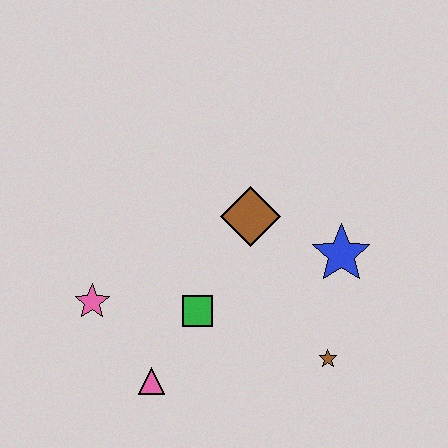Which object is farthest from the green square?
The blue star is farthest from the green square.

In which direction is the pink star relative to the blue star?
The pink star is to the left of the blue star.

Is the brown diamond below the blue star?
No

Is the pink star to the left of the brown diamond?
Yes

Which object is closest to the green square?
The pink triangle is closest to the green square.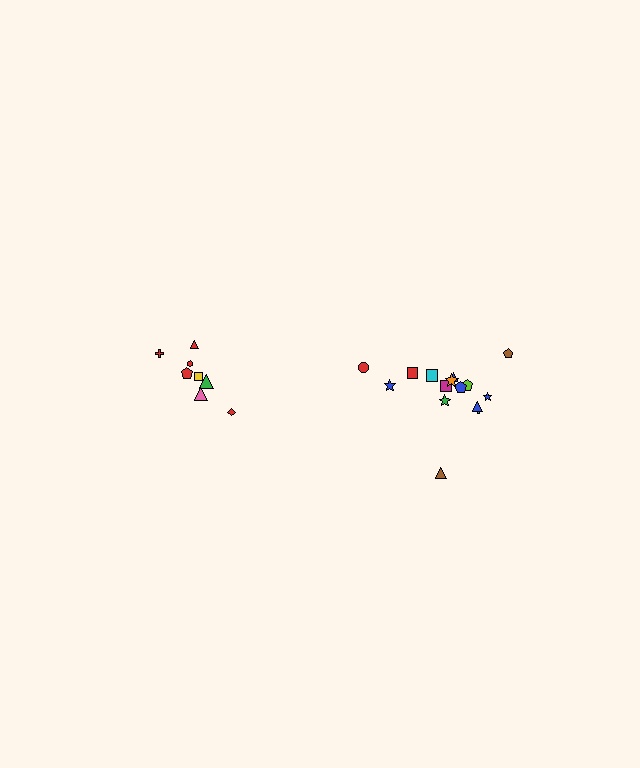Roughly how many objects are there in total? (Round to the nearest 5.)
Roughly 25 objects in total.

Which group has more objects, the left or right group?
The right group.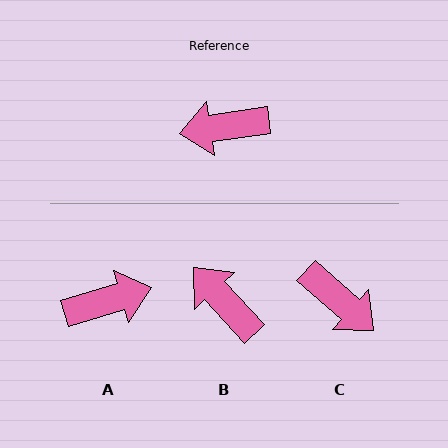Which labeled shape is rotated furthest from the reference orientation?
A, about 171 degrees away.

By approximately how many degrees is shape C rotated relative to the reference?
Approximately 130 degrees counter-clockwise.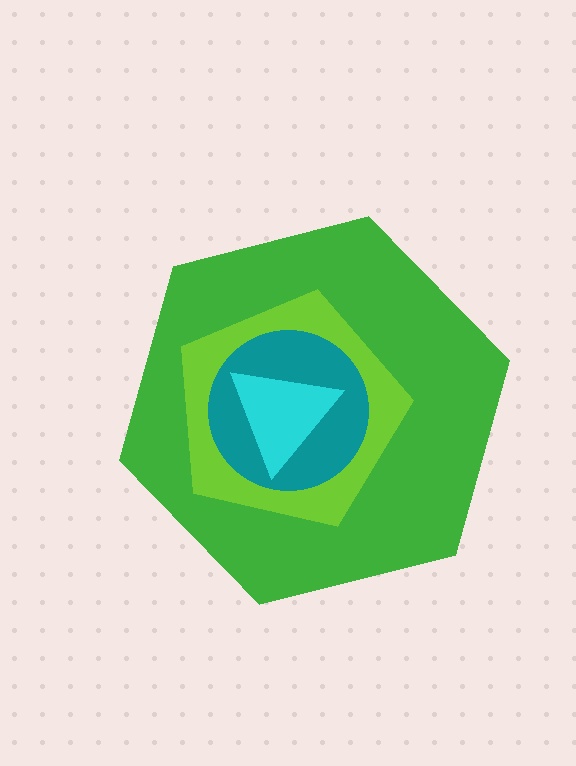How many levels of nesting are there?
4.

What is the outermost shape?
The green hexagon.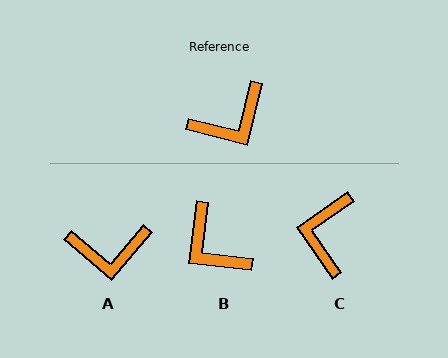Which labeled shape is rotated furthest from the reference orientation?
C, about 131 degrees away.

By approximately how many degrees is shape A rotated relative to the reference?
Approximately 27 degrees clockwise.